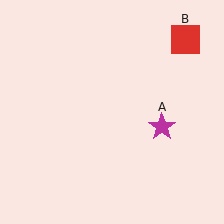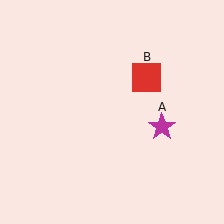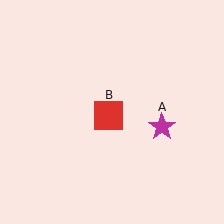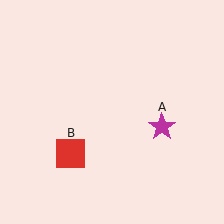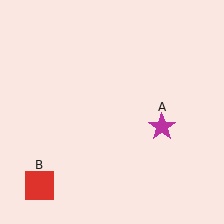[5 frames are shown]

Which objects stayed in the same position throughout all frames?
Magenta star (object A) remained stationary.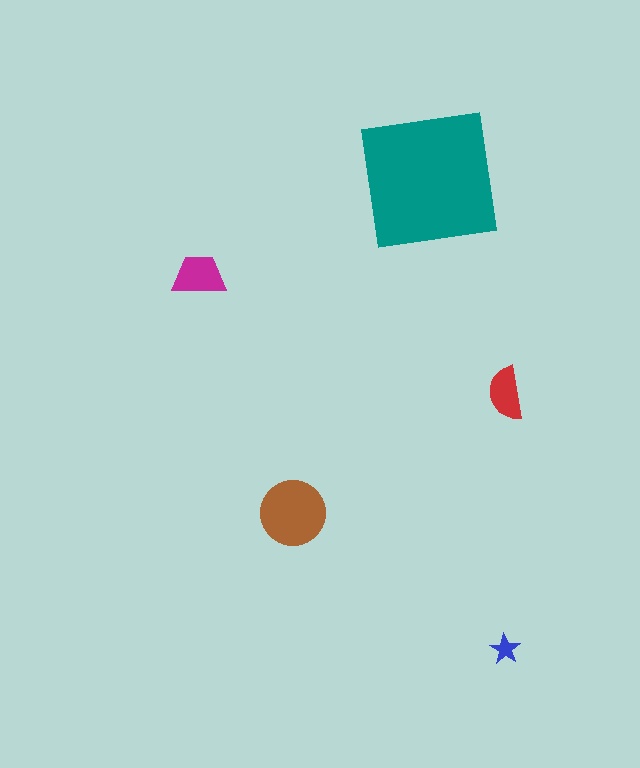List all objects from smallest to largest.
The blue star, the red semicircle, the magenta trapezoid, the brown circle, the teal square.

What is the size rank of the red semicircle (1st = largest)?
4th.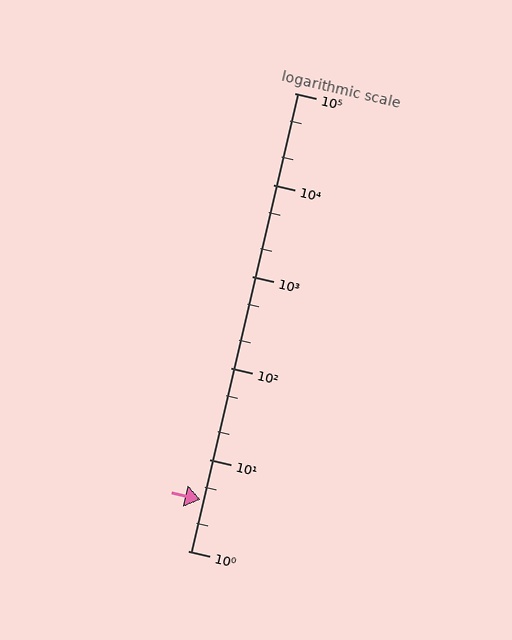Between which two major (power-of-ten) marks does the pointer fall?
The pointer is between 1 and 10.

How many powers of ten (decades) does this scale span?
The scale spans 5 decades, from 1 to 100000.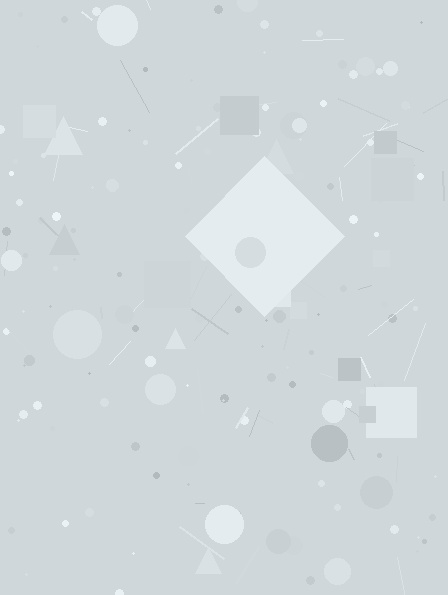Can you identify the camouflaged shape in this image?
The camouflaged shape is a diamond.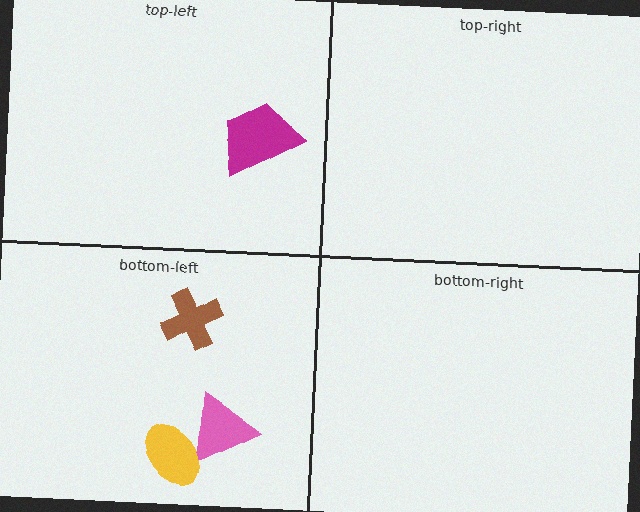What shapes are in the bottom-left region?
The brown cross, the pink triangle, the yellow ellipse.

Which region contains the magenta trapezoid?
The top-left region.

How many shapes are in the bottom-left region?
3.